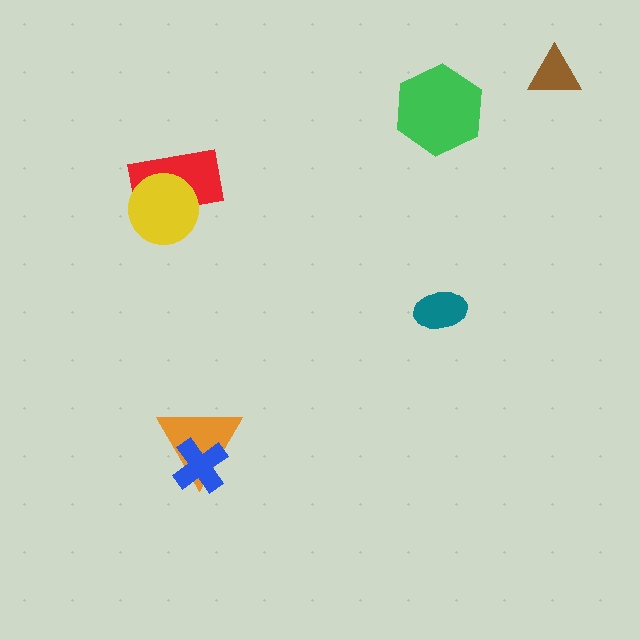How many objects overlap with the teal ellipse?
0 objects overlap with the teal ellipse.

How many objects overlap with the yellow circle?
1 object overlaps with the yellow circle.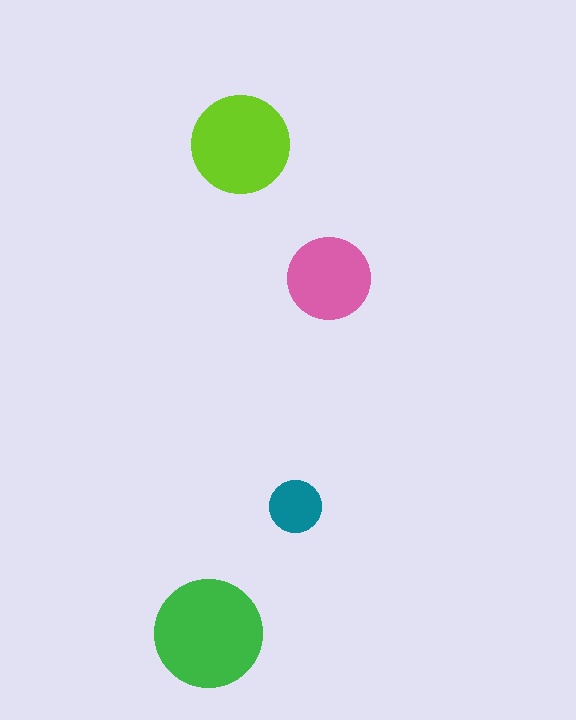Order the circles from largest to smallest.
the green one, the lime one, the pink one, the teal one.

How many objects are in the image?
There are 4 objects in the image.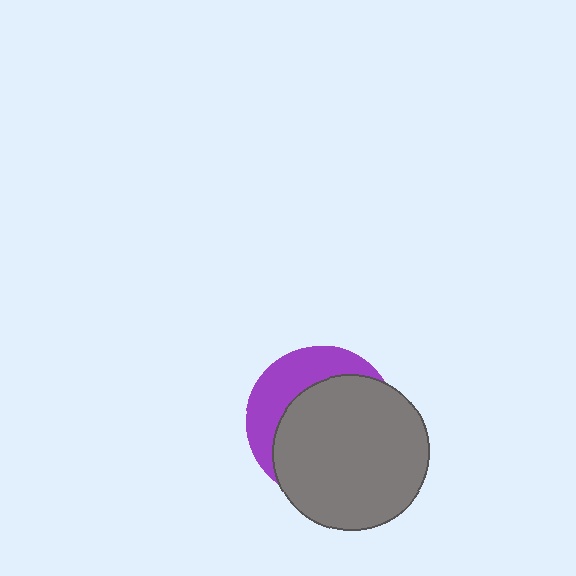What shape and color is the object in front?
The object in front is a gray circle.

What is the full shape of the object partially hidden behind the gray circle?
The partially hidden object is a purple circle.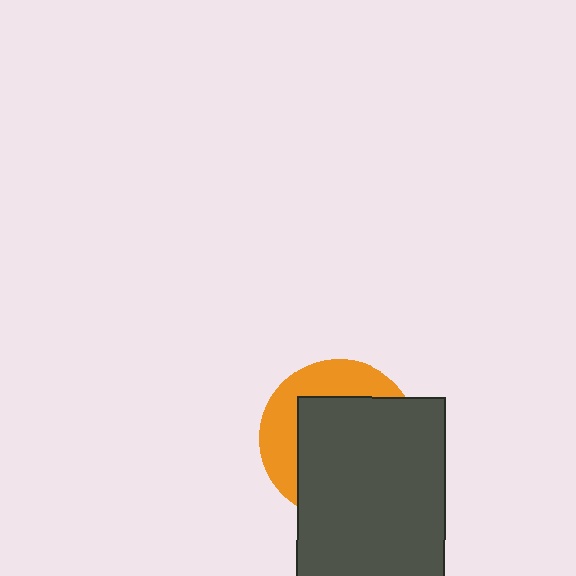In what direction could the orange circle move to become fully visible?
The orange circle could move toward the upper-left. That would shift it out from behind the dark gray rectangle entirely.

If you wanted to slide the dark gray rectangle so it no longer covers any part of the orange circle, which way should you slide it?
Slide it toward the lower-right — that is the most direct way to separate the two shapes.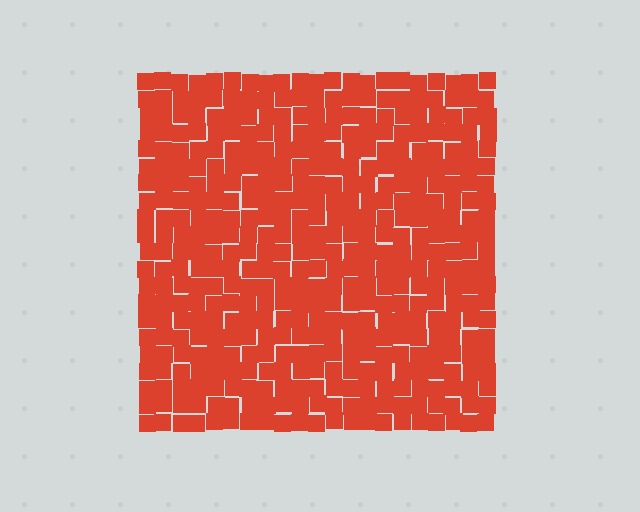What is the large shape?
The large shape is a square.